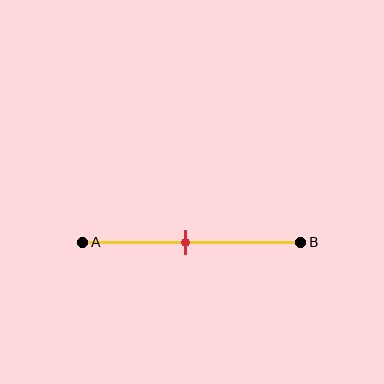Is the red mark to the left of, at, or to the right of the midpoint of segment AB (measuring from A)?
The red mark is approximately at the midpoint of segment AB.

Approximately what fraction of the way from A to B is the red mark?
The red mark is approximately 45% of the way from A to B.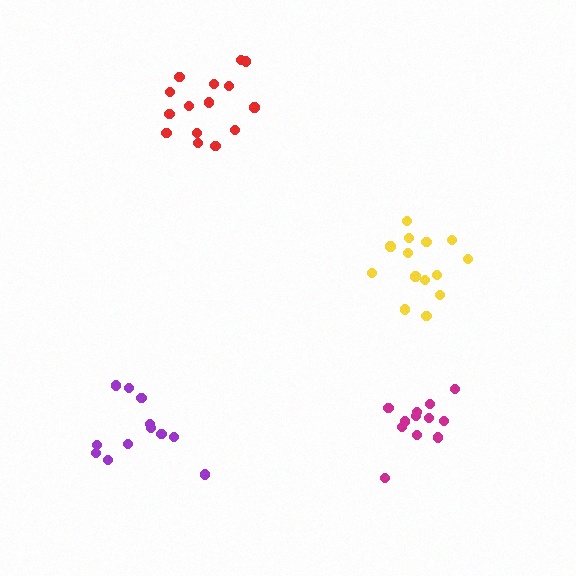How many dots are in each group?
Group 1: 12 dots, Group 2: 12 dots, Group 3: 14 dots, Group 4: 15 dots (53 total).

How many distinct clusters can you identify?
There are 4 distinct clusters.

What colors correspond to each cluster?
The clusters are colored: magenta, purple, yellow, red.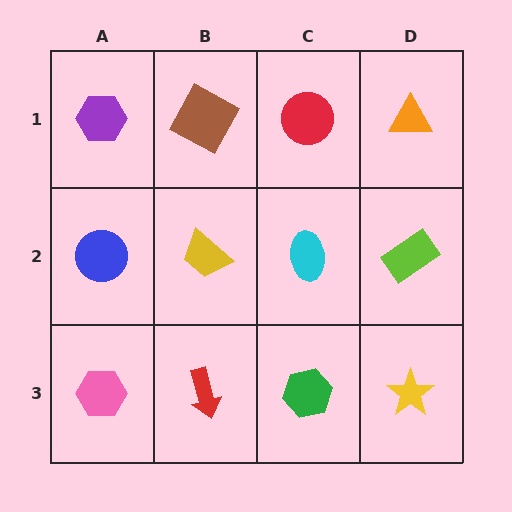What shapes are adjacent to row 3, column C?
A cyan ellipse (row 2, column C), a red arrow (row 3, column B), a yellow star (row 3, column D).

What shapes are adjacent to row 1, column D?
A lime rectangle (row 2, column D), a red circle (row 1, column C).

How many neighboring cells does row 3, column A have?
2.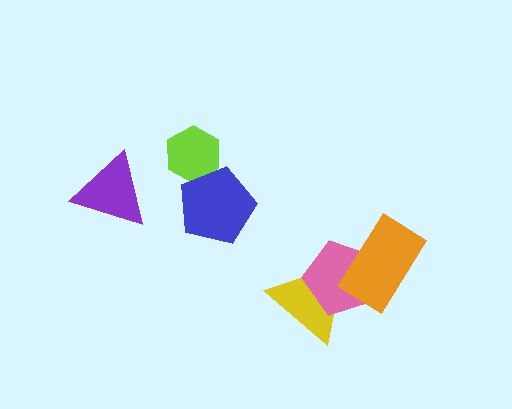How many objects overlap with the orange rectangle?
2 objects overlap with the orange rectangle.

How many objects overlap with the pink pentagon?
2 objects overlap with the pink pentagon.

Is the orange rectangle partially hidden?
No, no other shape covers it.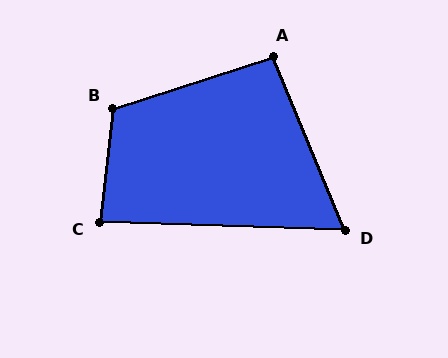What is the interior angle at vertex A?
Approximately 95 degrees (approximately right).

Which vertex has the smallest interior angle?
D, at approximately 66 degrees.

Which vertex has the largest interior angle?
B, at approximately 114 degrees.